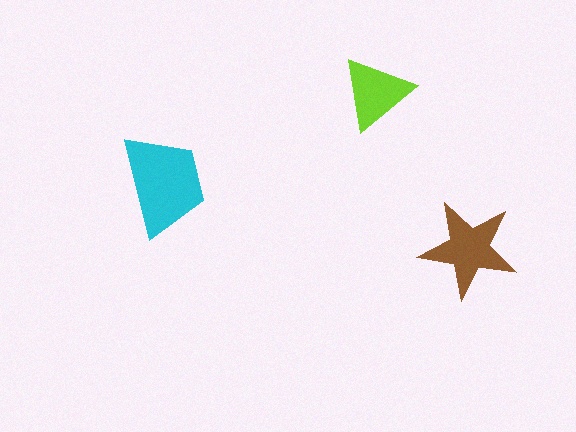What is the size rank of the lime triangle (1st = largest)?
3rd.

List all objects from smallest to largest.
The lime triangle, the brown star, the cyan trapezoid.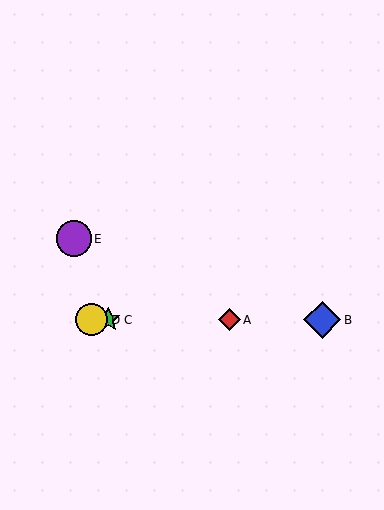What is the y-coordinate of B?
Object B is at y≈320.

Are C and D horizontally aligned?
Yes, both are at y≈320.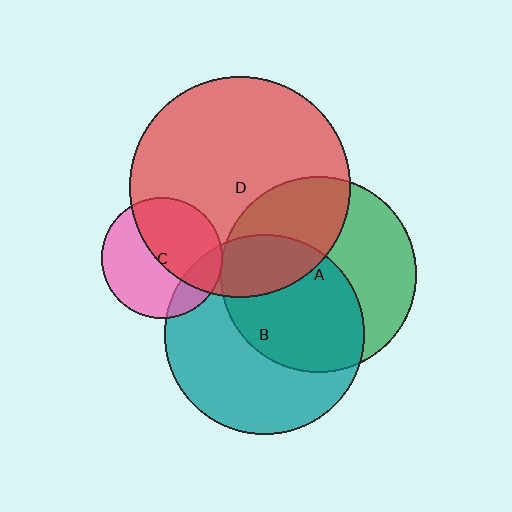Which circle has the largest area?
Circle D (red).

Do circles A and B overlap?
Yes.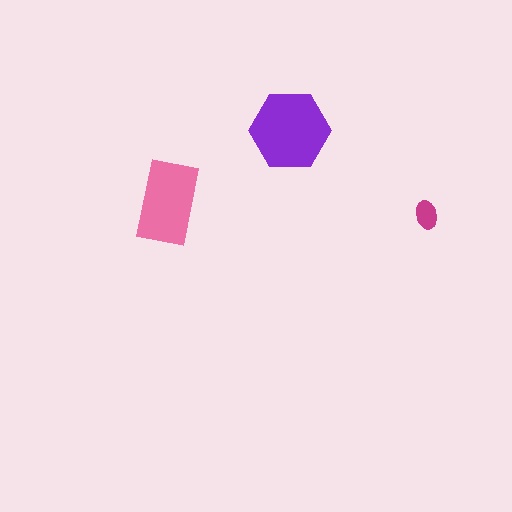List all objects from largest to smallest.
The purple hexagon, the pink rectangle, the magenta ellipse.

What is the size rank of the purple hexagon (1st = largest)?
1st.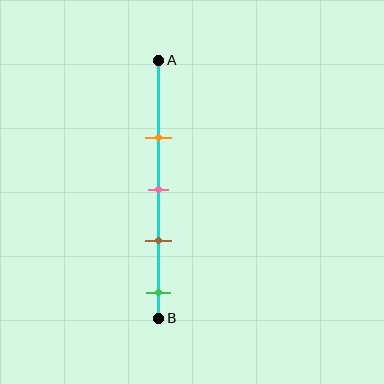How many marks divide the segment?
There are 4 marks dividing the segment.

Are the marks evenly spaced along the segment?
Yes, the marks are approximately evenly spaced.